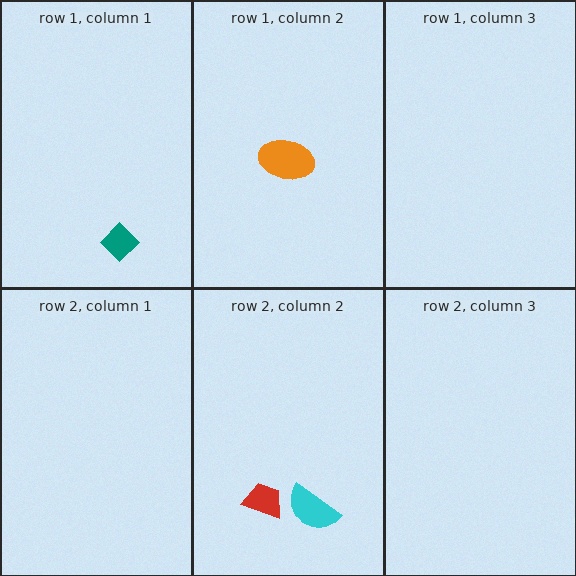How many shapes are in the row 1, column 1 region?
1.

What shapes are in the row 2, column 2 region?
The cyan semicircle, the red trapezoid.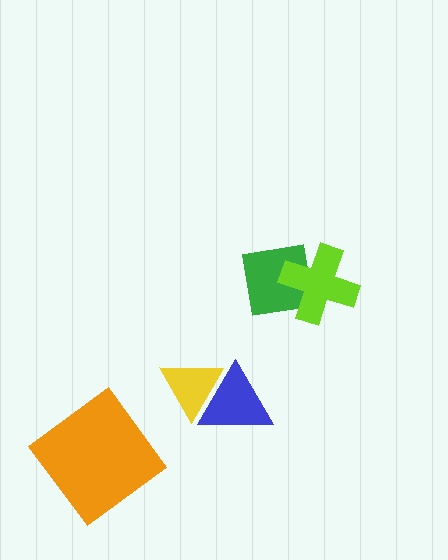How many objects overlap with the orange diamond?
0 objects overlap with the orange diamond.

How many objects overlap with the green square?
1 object overlaps with the green square.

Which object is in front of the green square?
The lime cross is in front of the green square.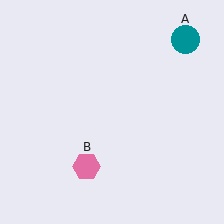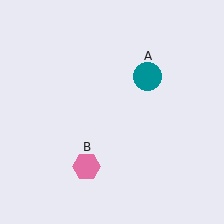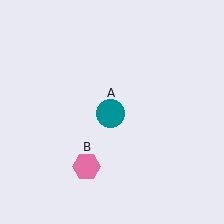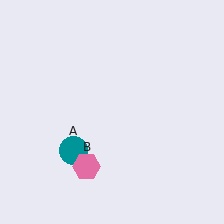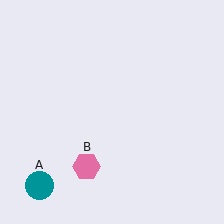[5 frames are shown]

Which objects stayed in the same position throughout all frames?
Pink hexagon (object B) remained stationary.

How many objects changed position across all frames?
1 object changed position: teal circle (object A).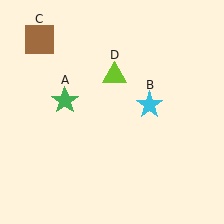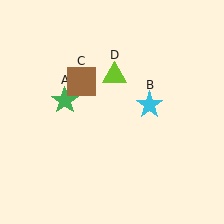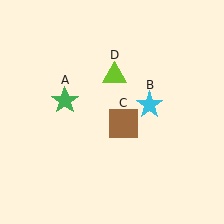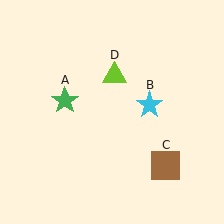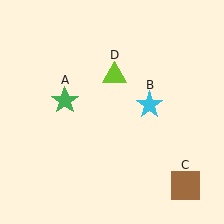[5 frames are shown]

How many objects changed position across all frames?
1 object changed position: brown square (object C).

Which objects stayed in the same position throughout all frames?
Green star (object A) and cyan star (object B) and lime triangle (object D) remained stationary.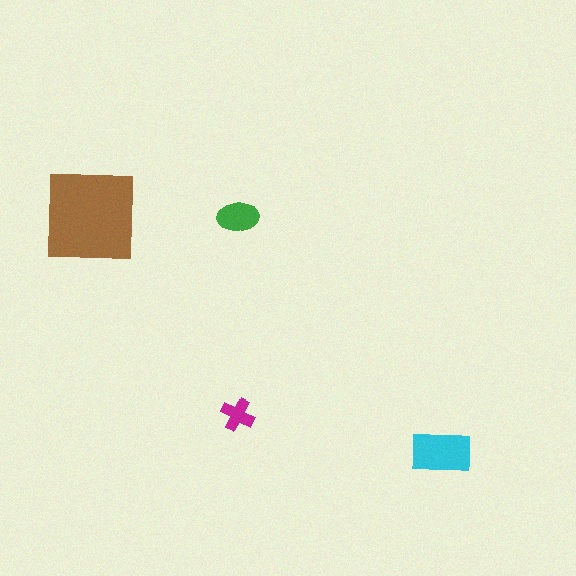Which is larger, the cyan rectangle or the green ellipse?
The cyan rectangle.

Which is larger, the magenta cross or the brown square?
The brown square.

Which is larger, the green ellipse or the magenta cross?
The green ellipse.